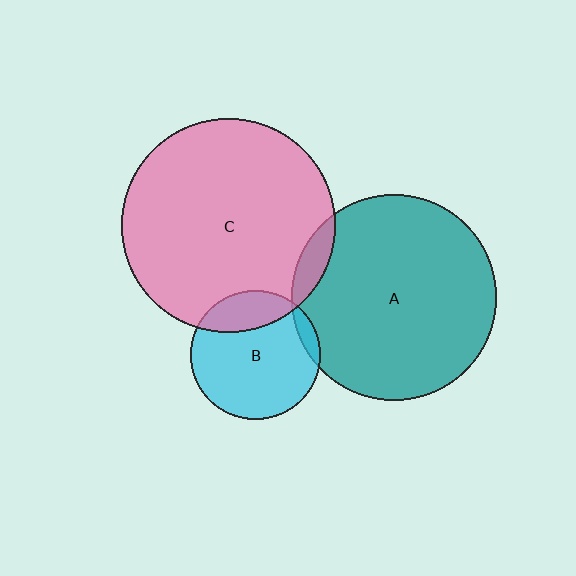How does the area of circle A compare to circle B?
Approximately 2.5 times.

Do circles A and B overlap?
Yes.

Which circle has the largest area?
Circle C (pink).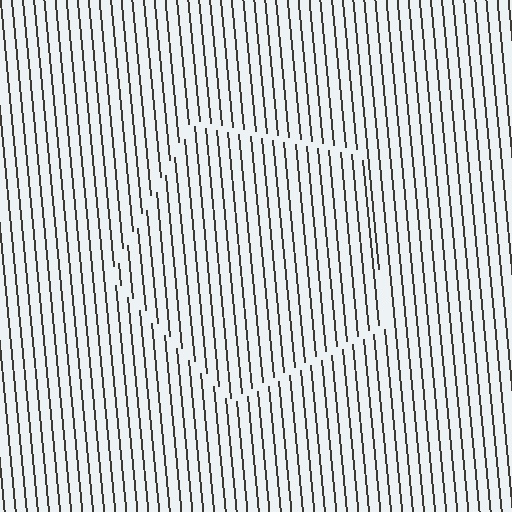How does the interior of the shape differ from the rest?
The interior of the shape contains the same grating, shifted by half a period — the contour is defined by the phase discontinuity where line-ends from the inner and outer gratings abut.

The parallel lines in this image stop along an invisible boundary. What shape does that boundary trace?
An illusory pentagon. The interior of the shape contains the same grating, shifted by half a period — the contour is defined by the phase discontinuity where line-ends from the inner and outer gratings abut.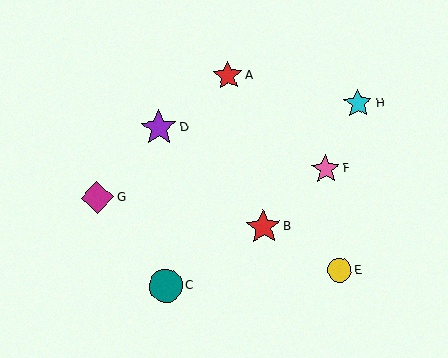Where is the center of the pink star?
The center of the pink star is at (326, 169).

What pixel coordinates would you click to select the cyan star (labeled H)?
Click at (358, 103) to select the cyan star H.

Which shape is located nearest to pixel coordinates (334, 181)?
The pink star (labeled F) at (326, 169) is nearest to that location.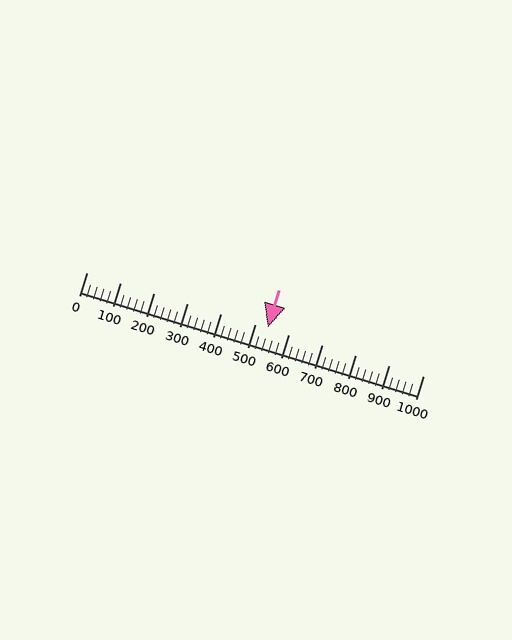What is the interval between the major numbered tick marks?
The major tick marks are spaced 100 units apart.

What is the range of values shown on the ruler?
The ruler shows values from 0 to 1000.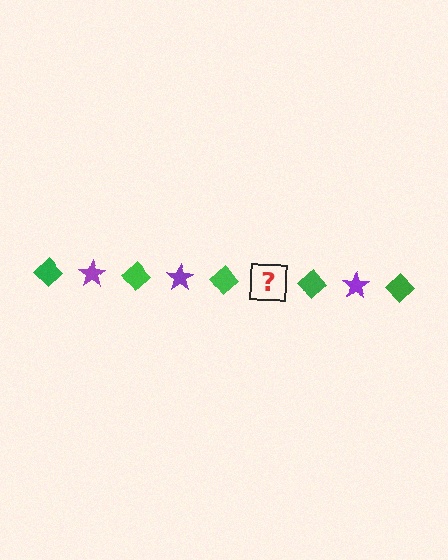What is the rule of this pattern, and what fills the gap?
The rule is that the pattern alternates between green diamond and purple star. The gap should be filled with a purple star.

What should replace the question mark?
The question mark should be replaced with a purple star.